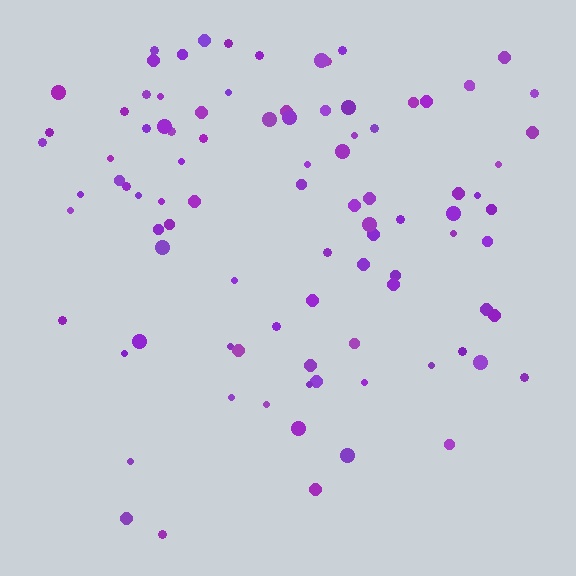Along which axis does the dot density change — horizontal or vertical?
Vertical.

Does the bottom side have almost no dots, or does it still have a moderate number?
Still a moderate number, just noticeably fewer than the top.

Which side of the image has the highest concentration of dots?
The top.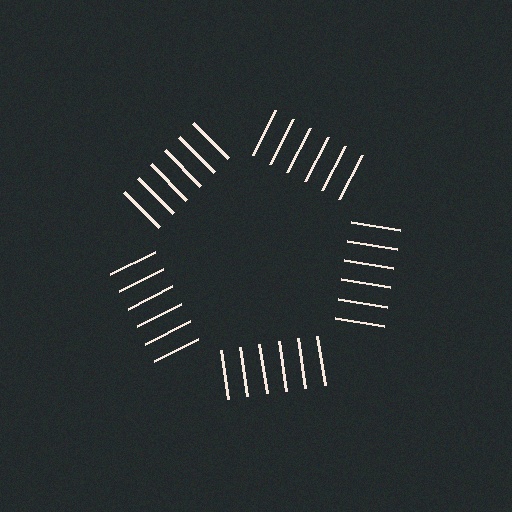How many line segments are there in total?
30 — 6 along each of the 5 edges.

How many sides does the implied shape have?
5 sides — the line-ends trace a pentagon.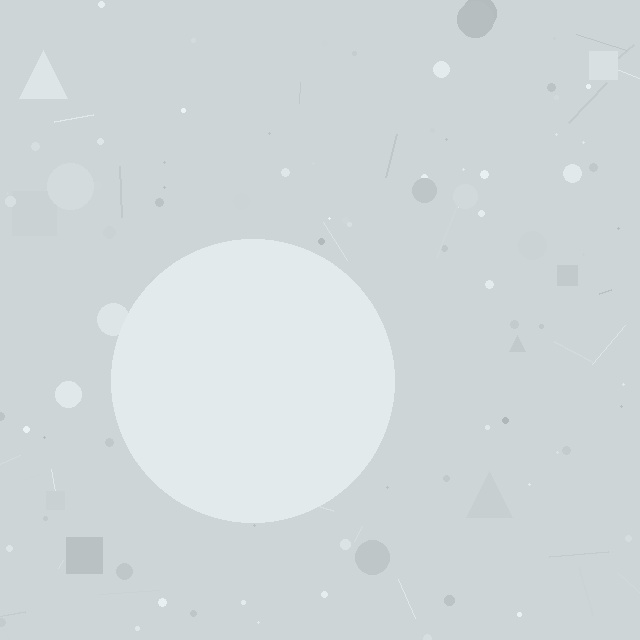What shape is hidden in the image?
A circle is hidden in the image.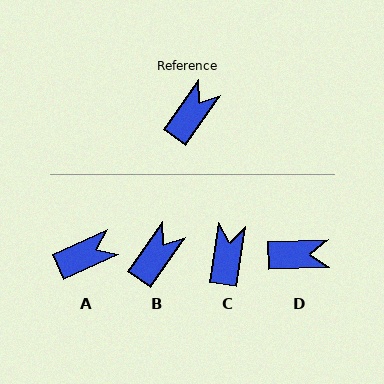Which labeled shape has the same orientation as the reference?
B.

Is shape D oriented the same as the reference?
No, it is off by about 53 degrees.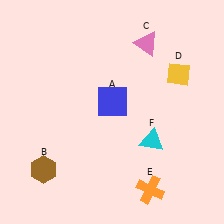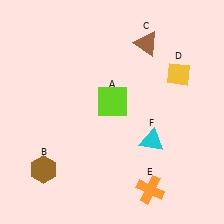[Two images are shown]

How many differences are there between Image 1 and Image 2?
There are 2 differences between the two images.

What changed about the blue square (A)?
In Image 1, A is blue. In Image 2, it changed to lime.